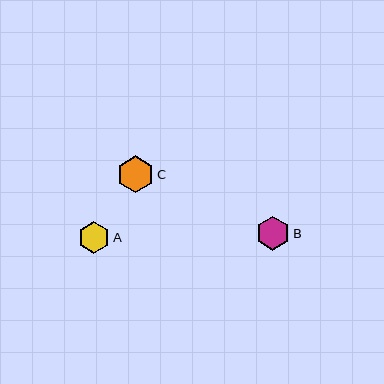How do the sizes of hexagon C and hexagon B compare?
Hexagon C and hexagon B are approximately the same size.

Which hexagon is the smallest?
Hexagon A is the smallest with a size of approximately 32 pixels.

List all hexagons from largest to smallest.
From largest to smallest: C, B, A.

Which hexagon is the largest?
Hexagon C is the largest with a size of approximately 37 pixels.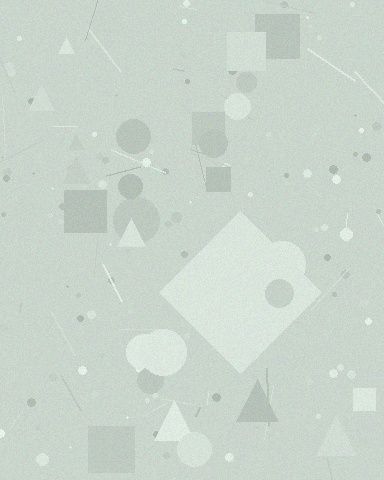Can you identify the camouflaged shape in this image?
The camouflaged shape is a diamond.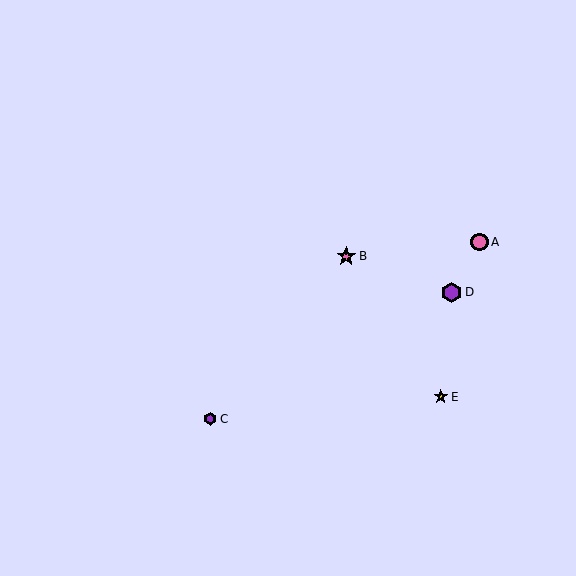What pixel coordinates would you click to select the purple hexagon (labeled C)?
Click at (210, 419) to select the purple hexagon C.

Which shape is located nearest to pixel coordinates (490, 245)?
The pink circle (labeled A) at (479, 242) is nearest to that location.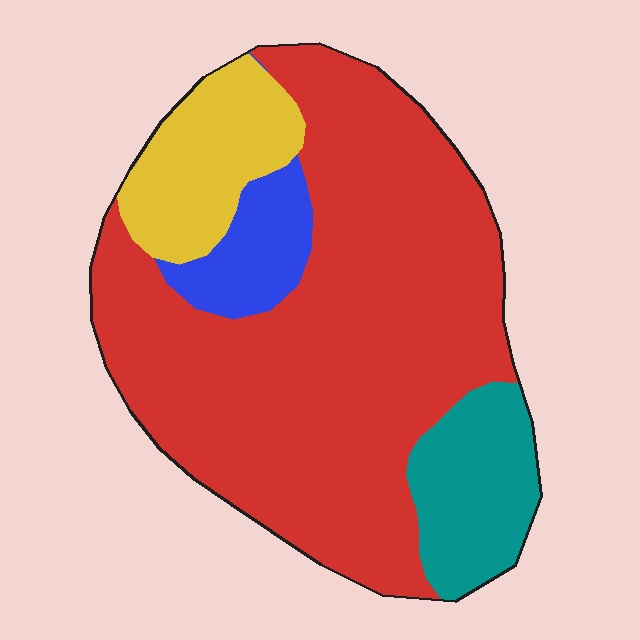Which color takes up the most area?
Red, at roughly 70%.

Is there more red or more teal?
Red.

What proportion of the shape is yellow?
Yellow covers about 15% of the shape.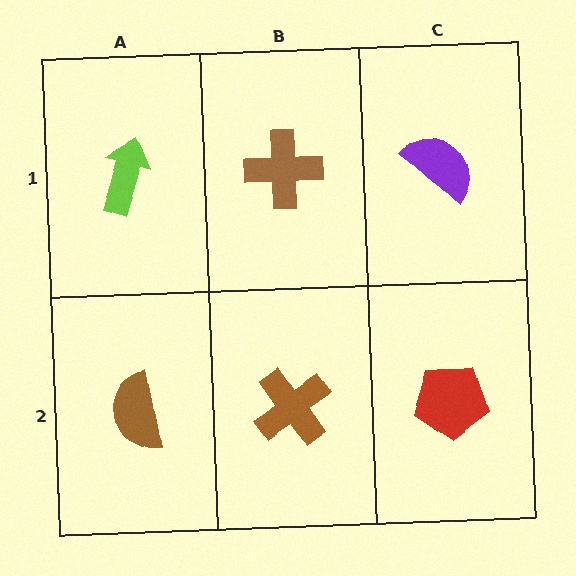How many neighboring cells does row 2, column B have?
3.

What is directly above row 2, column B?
A brown cross.